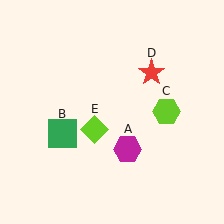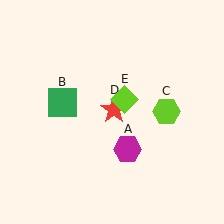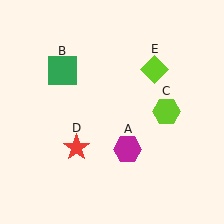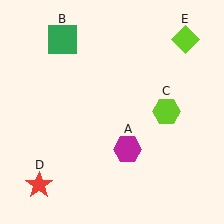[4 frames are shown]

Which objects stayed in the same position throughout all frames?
Magenta hexagon (object A) and lime hexagon (object C) remained stationary.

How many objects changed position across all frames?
3 objects changed position: green square (object B), red star (object D), lime diamond (object E).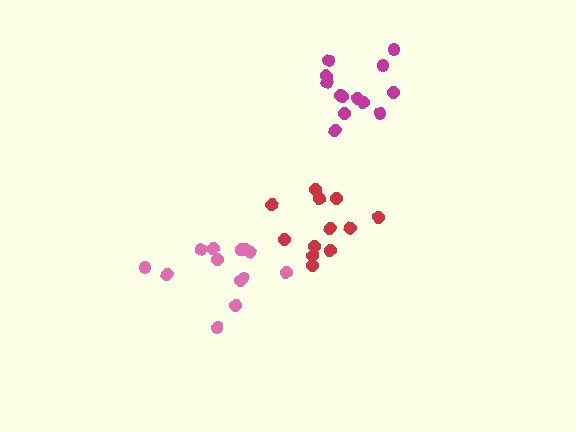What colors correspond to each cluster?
The clusters are colored: red, pink, magenta.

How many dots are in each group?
Group 1: 12 dots, Group 2: 13 dots, Group 3: 13 dots (38 total).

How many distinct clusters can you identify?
There are 3 distinct clusters.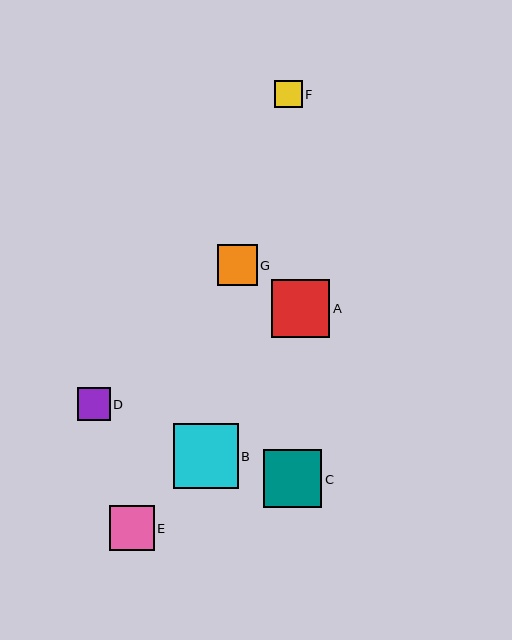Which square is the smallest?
Square F is the smallest with a size of approximately 27 pixels.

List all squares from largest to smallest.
From largest to smallest: B, A, C, E, G, D, F.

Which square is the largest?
Square B is the largest with a size of approximately 65 pixels.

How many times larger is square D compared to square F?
Square D is approximately 1.2 times the size of square F.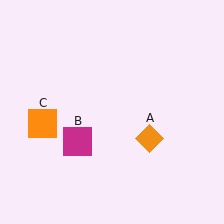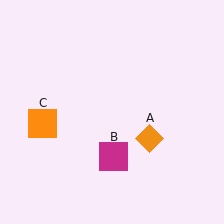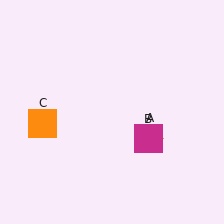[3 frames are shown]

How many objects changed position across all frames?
1 object changed position: magenta square (object B).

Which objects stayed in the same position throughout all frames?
Orange diamond (object A) and orange square (object C) remained stationary.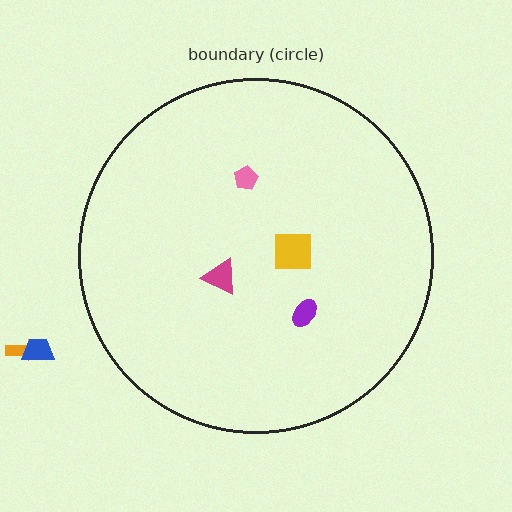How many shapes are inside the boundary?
4 inside, 2 outside.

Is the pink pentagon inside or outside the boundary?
Inside.